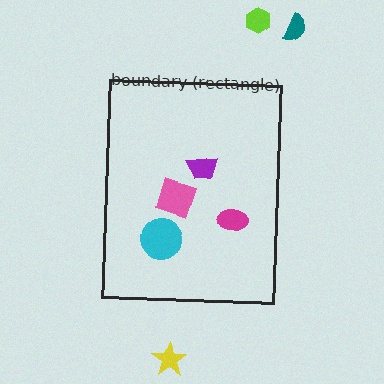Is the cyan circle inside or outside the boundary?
Inside.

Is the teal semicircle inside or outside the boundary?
Outside.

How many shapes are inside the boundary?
4 inside, 3 outside.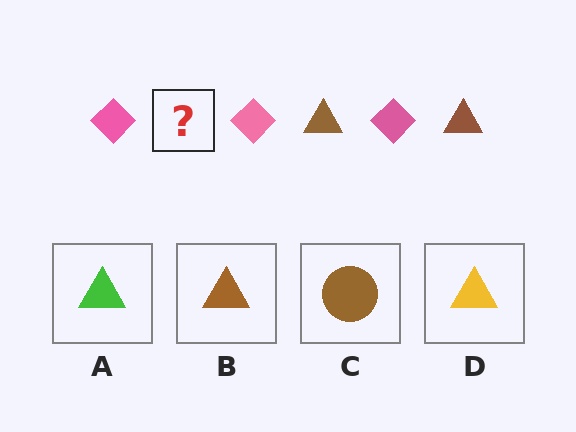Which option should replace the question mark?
Option B.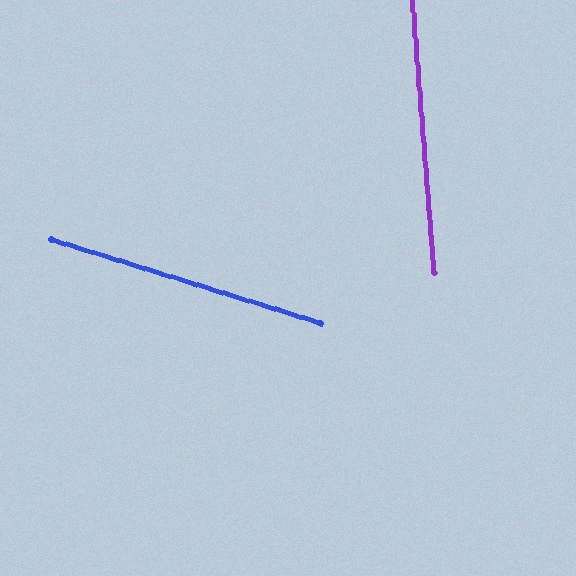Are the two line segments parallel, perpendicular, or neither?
Neither parallel nor perpendicular — they differ by about 68°.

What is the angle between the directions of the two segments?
Approximately 68 degrees.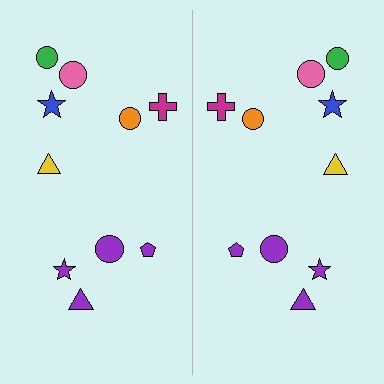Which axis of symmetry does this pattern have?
The pattern has a vertical axis of symmetry running through the center of the image.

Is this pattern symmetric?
Yes, this pattern has bilateral (reflection) symmetry.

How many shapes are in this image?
There are 20 shapes in this image.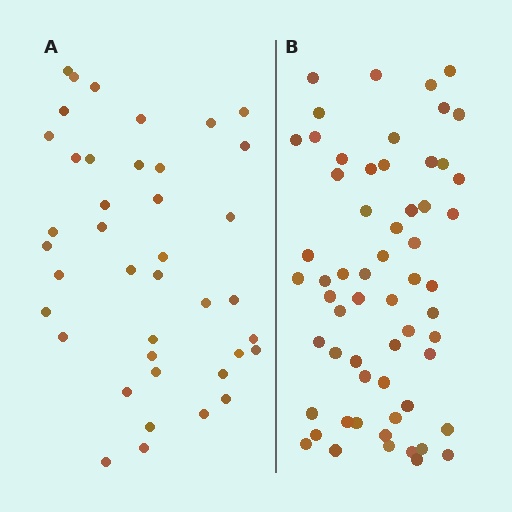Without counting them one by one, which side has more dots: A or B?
Region B (the right region) has more dots.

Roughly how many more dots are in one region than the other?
Region B has approximately 20 more dots than region A.